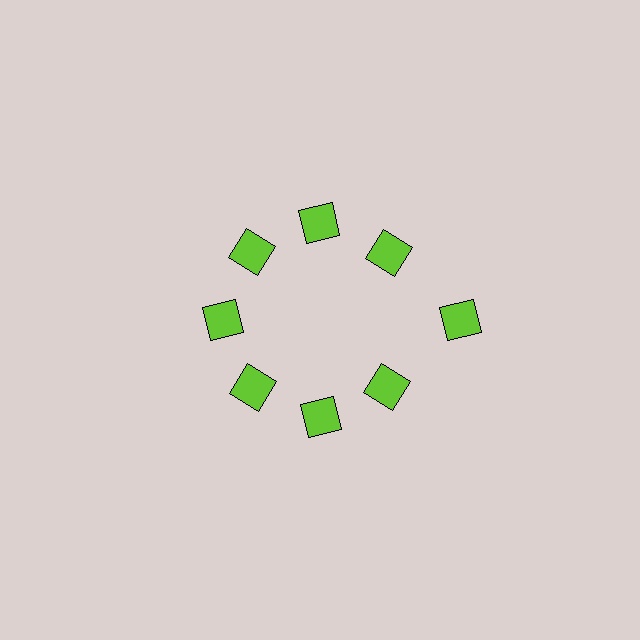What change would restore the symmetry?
The symmetry would be restored by moving it inward, back onto the ring so that all 8 diamonds sit at equal angles and equal distance from the center.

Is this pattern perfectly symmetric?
No. The 8 lime diamonds are arranged in a ring, but one element near the 3 o'clock position is pushed outward from the center, breaking the 8-fold rotational symmetry.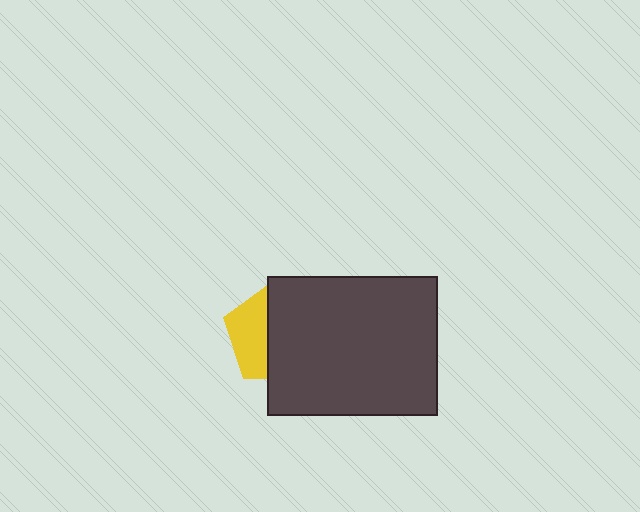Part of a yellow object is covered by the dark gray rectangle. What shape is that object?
It is a pentagon.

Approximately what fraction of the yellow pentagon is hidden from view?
Roughly 61% of the yellow pentagon is hidden behind the dark gray rectangle.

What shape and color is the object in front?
The object in front is a dark gray rectangle.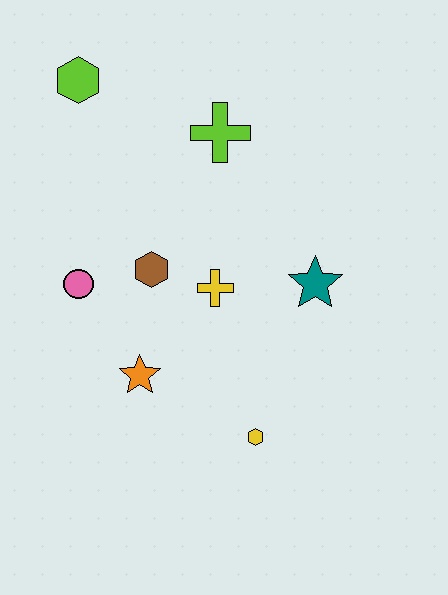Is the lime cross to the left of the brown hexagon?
No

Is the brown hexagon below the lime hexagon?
Yes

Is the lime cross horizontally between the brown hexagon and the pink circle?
No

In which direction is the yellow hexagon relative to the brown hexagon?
The yellow hexagon is below the brown hexagon.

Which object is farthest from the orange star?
The lime hexagon is farthest from the orange star.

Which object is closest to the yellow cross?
The brown hexagon is closest to the yellow cross.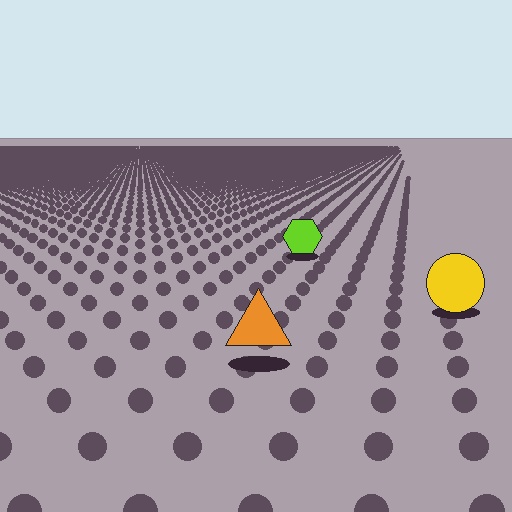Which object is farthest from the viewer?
The lime hexagon is farthest from the viewer. It appears smaller and the ground texture around it is denser.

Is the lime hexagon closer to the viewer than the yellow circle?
No. The yellow circle is closer — you can tell from the texture gradient: the ground texture is coarser near it.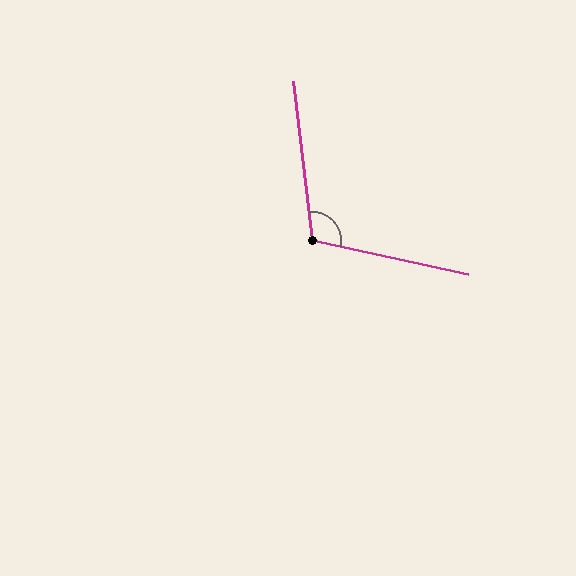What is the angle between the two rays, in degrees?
Approximately 109 degrees.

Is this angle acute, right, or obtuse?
It is obtuse.